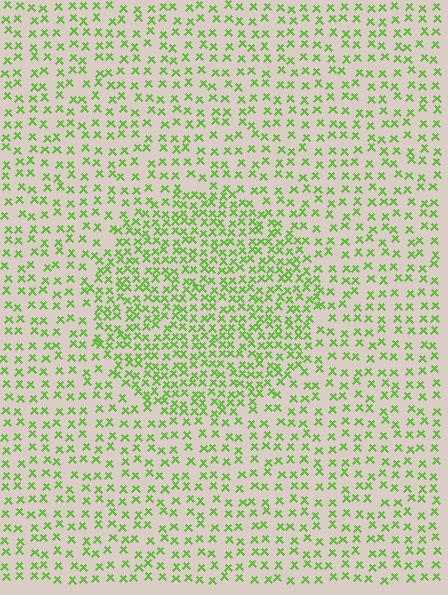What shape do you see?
I see a circle.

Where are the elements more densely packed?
The elements are more densely packed inside the circle boundary.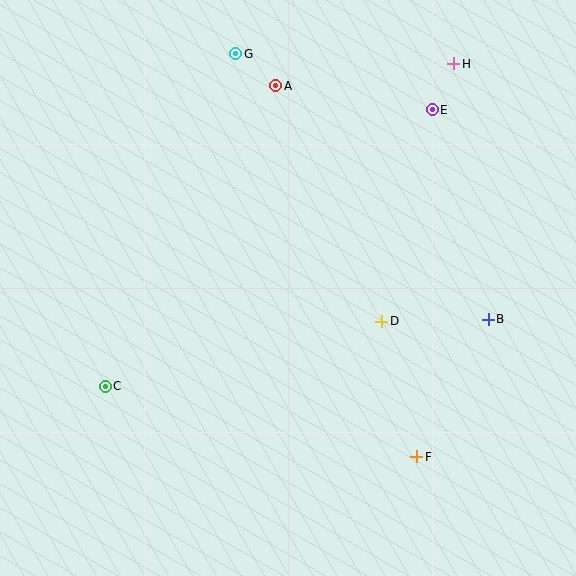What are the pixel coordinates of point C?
Point C is at (105, 386).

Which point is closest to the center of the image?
Point D at (382, 321) is closest to the center.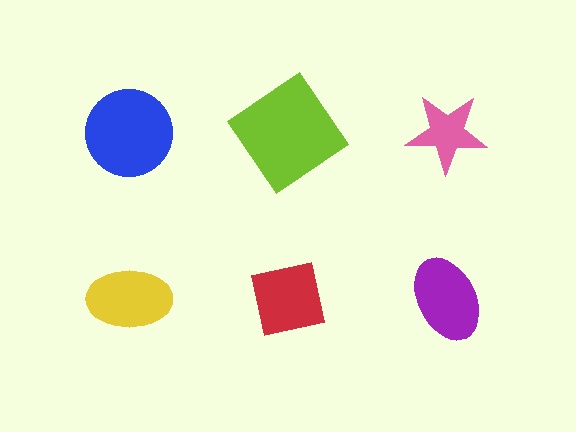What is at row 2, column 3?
A purple ellipse.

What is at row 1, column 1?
A blue circle.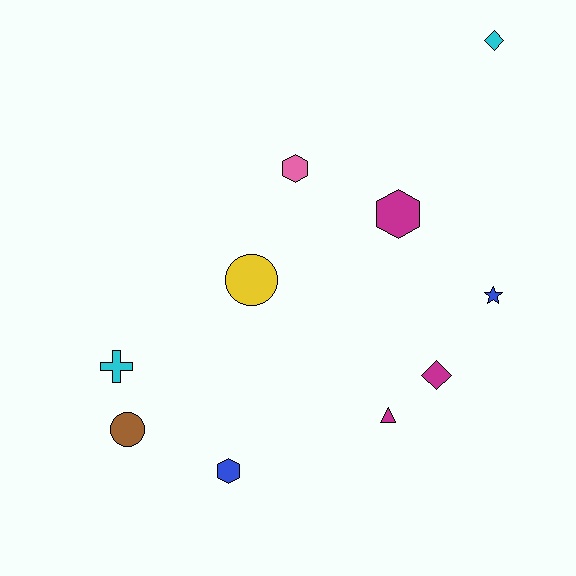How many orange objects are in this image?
There are no orange objects.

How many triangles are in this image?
There is 1 triangle.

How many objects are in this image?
There are 10 objects.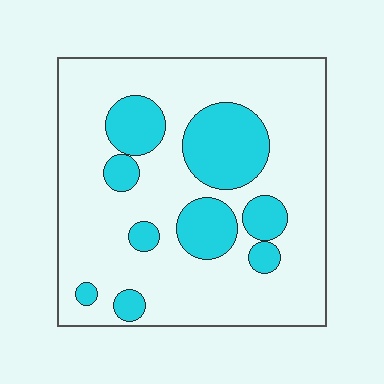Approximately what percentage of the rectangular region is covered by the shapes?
Approximately 25%.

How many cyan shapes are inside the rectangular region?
9.